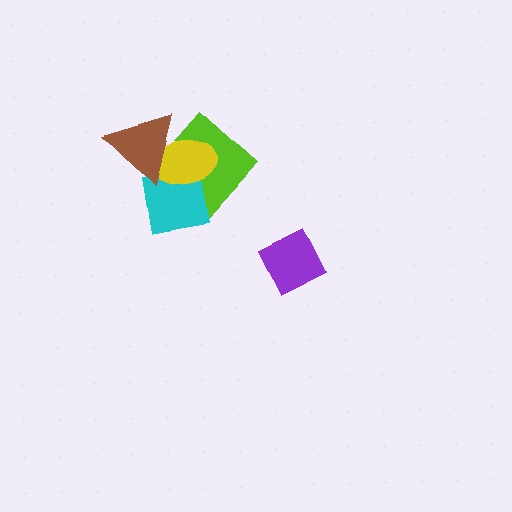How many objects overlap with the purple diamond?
0 objects overlap with the purple diamond.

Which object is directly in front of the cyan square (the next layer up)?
The yellow ellipse is directly in front of the cyan square.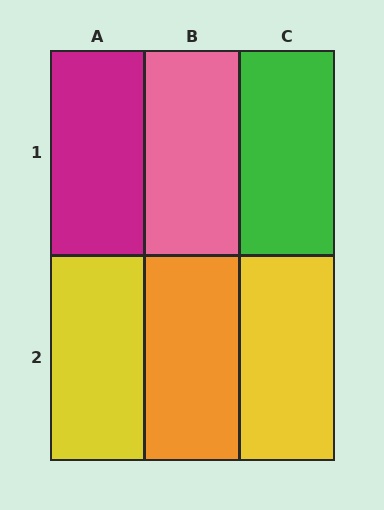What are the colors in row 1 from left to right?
Magenta, pink, green.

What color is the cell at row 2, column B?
Orange.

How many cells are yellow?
2 cells are yellow.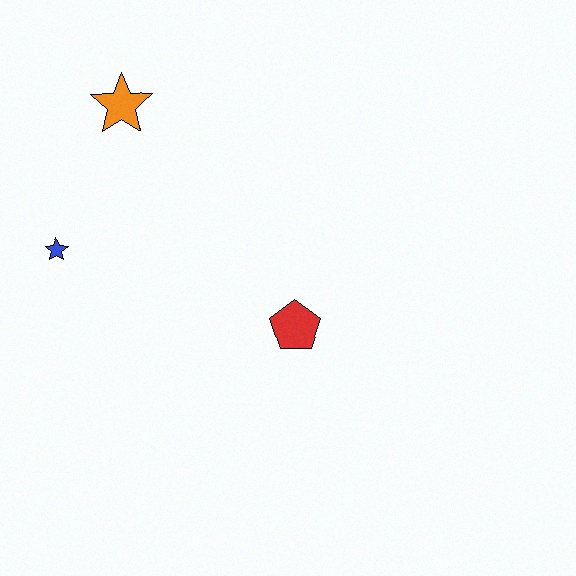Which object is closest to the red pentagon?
The blue star is closest to the red pentagon.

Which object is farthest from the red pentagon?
The orange star is farthest from the red pentagon.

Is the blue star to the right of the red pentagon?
No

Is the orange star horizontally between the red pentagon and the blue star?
Yes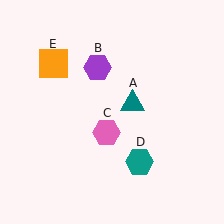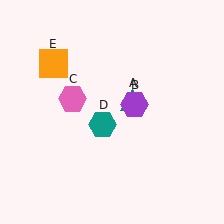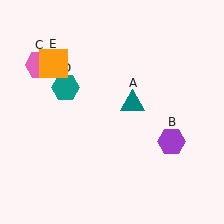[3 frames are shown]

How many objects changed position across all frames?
3 objects changed position: purple hexagon (object B), pink hexagon (object C), teal hexagon (object D).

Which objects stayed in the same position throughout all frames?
Teal triangle (object A) and orange square (object E) remained stationary.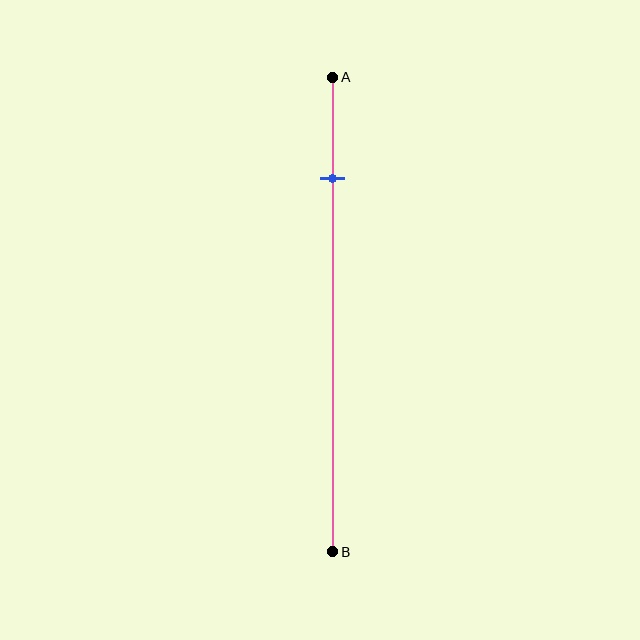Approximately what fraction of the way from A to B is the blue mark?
The blue mark is approximately 20% of the way from A to B.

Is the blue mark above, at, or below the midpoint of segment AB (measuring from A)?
The blue mark is above the midpoint of segment AB.